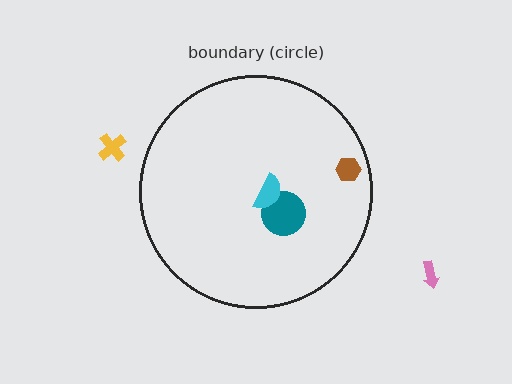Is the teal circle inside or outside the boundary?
Inside.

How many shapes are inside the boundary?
3 inside, 2 outside.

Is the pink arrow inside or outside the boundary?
Outside.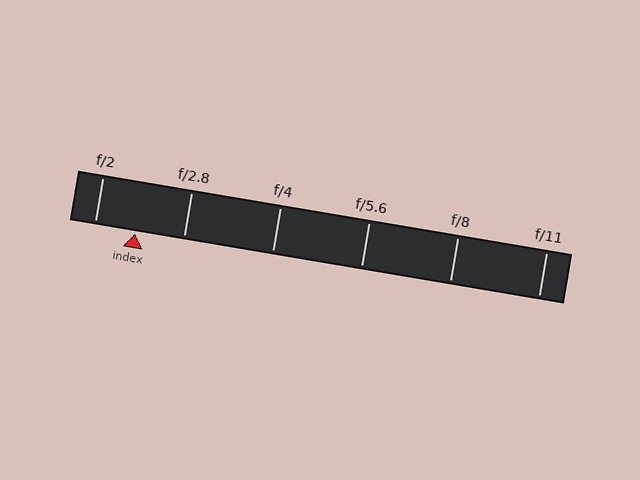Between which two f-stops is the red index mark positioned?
The index mark is between f/2 and f/2.8.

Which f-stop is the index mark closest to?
The index mark is closest to f/2.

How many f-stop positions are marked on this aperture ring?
There are 6 f-stop positions marked.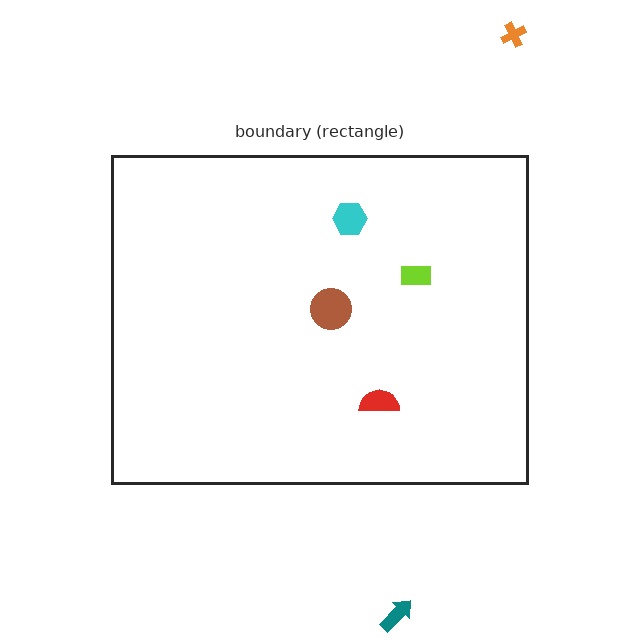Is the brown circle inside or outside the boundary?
Inside.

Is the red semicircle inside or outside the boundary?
Inside.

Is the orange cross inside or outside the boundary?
Outside.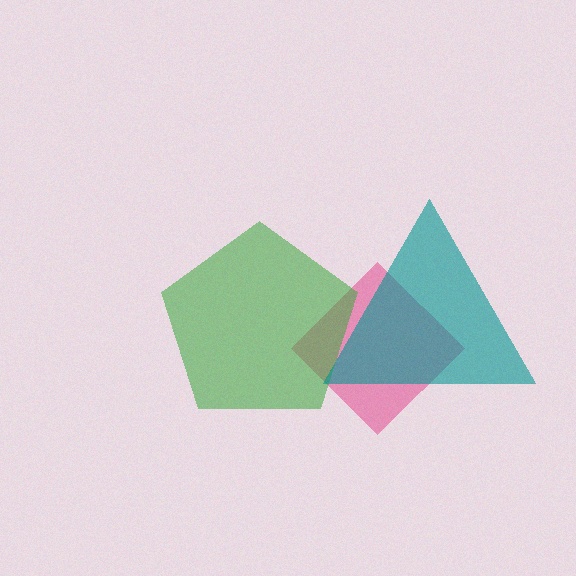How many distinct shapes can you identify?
There are 3 distinct shapes: a pink diamond, a green pentagon, a teal triangle.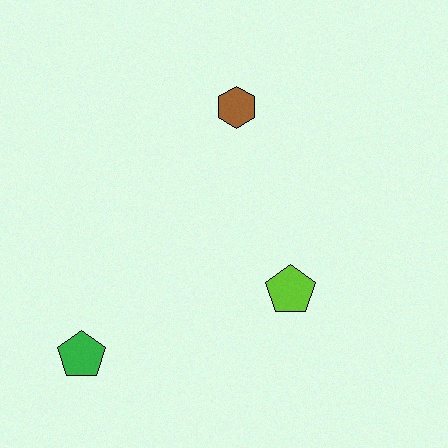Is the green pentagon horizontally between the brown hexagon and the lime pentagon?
No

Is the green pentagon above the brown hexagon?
No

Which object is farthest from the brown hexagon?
The green pentagon is farthest from the brown hexagon.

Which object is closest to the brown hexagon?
The lime pentagon is closest to the brown hexagon.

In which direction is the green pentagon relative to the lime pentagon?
The green pentagon is to the left of the lime pentagon.